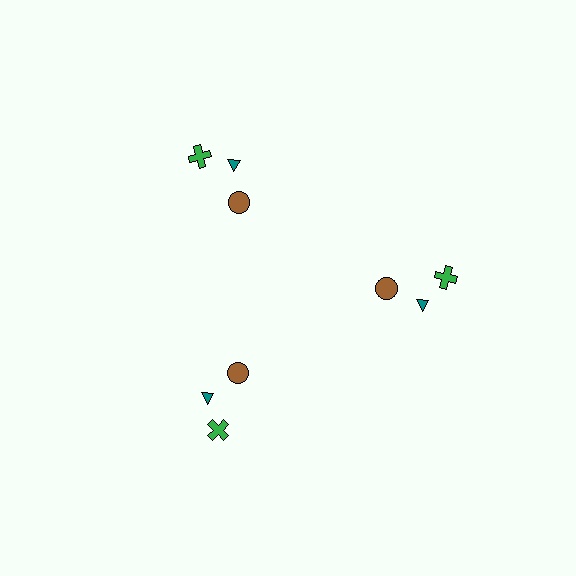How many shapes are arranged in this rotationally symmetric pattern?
There are 9 shapes, arranged in 3 groups of 3.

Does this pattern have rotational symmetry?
Yes, this pattern has 3-fold rotational symmetry. It looks the same after rotating 120 degrees around the center.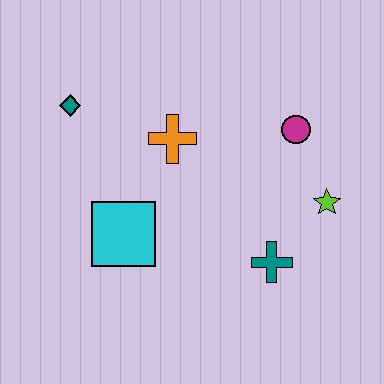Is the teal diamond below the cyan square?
No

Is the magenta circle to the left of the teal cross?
No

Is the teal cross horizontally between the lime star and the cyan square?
Yes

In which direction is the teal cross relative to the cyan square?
The teal cross is to the right of the cyan square.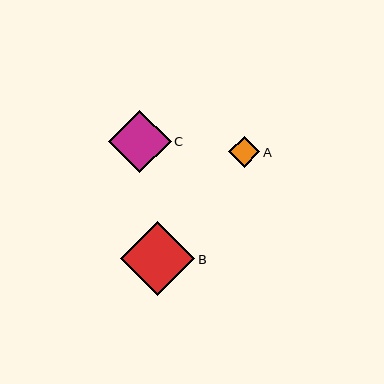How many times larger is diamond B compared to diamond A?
Diamond B is approximately 2.4 times the size of diamond A.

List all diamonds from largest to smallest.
From largest to smallest: B, C, A.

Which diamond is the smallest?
Diamond A is the smallest with a size of approximately 31 pixels.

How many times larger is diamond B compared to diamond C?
Diamond B is approximately 1.2 times the size of diamond C.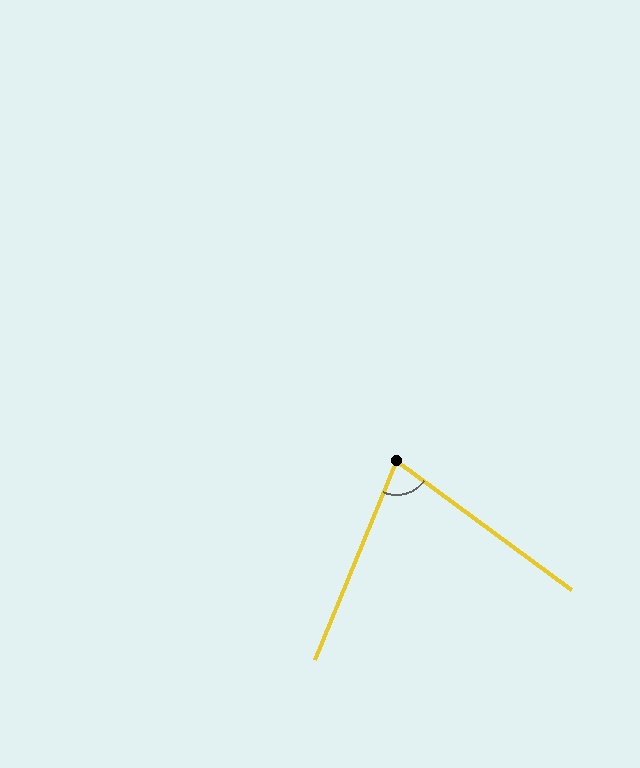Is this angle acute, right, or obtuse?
It is acute.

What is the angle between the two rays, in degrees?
Approximately 76 degrees.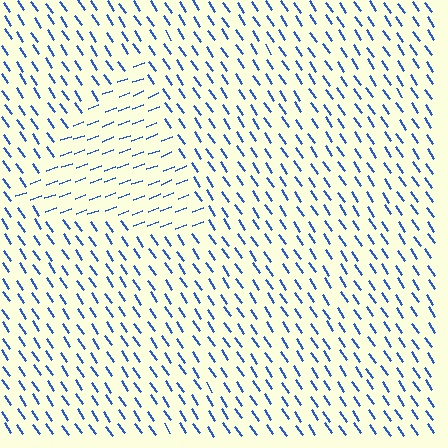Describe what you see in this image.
The image is filled with small blue line segments. A triangle region in the image has lines oriented differently from the surrounding lines, creating a visible texture boundary.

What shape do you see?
I see a triangle.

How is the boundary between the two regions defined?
The boundary is defined purely by a change in line orientation (approximately 76 degrees difference). All lines are the same color and thickness.